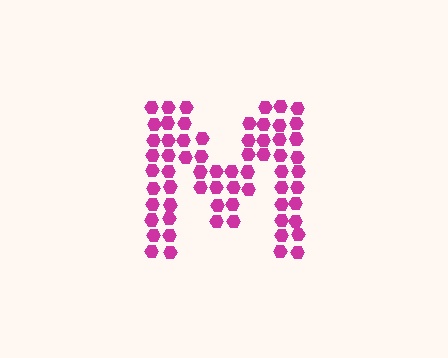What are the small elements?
The small elements are hexagons.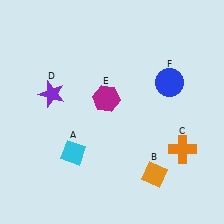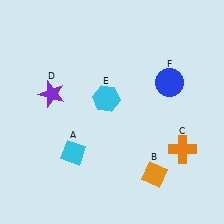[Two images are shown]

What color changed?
The hexagon (E) changed from magenta in Image 1 to cyan in Image 2.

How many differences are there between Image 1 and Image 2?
There is 1 difference between the two images.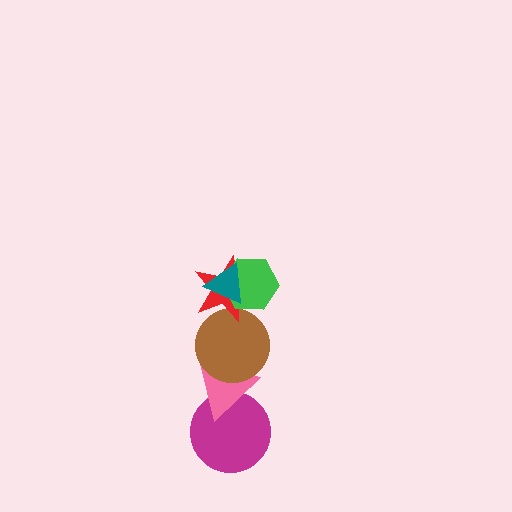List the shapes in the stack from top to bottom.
From top to bottom: the teal triangle, the green hexagon, the red star, the brown circle, the pink triangle, the magenta circle.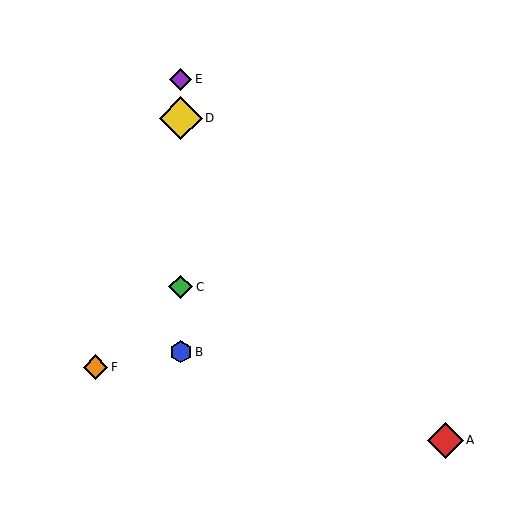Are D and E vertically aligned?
Yes, both are at x≈181.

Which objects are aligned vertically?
Objects B, C, D, E are aligned vertically.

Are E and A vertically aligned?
No, E is at x≈181 and A is at x≈445.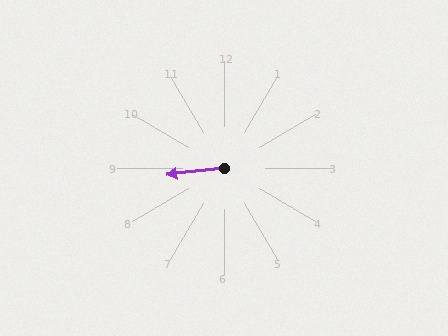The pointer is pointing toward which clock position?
Roughly 9 o'clock.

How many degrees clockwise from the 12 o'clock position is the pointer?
Approximately 263 degrees.